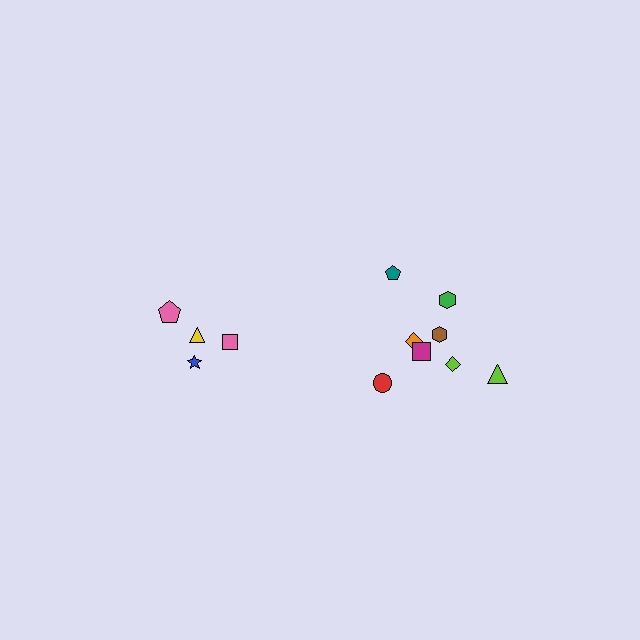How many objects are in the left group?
There are 4 objects.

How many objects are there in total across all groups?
There are 12 objects.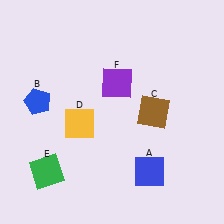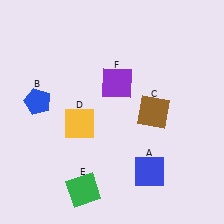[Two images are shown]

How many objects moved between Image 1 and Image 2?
1 object moved between the two images.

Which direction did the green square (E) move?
The green square (E) moved right.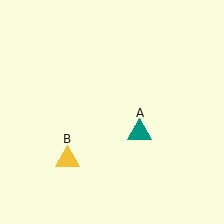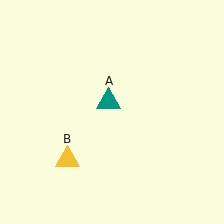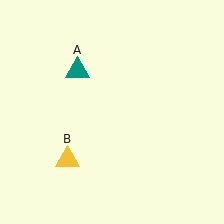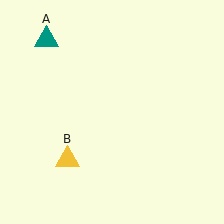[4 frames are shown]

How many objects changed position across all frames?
1 object changed position: teal triangle (object A).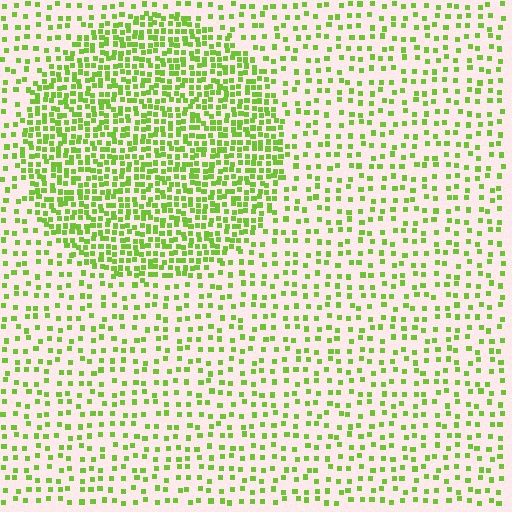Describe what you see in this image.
The image contains small lime elements arranged at two different densities. A circle-shaped region is visible where the elements are more densely packed than the surrounding area.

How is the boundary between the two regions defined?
The boundary is defined by a change in element density (approximately 2.4x ratio). All elements are the same color, size, and shape.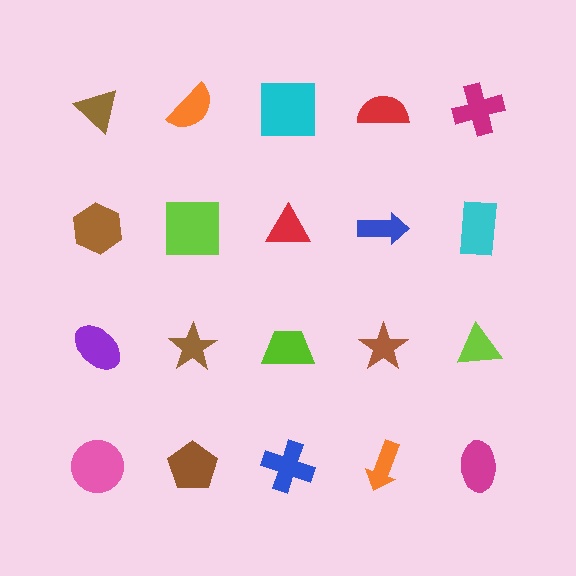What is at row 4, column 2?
A brown pentagon.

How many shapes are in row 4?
5 shapes.